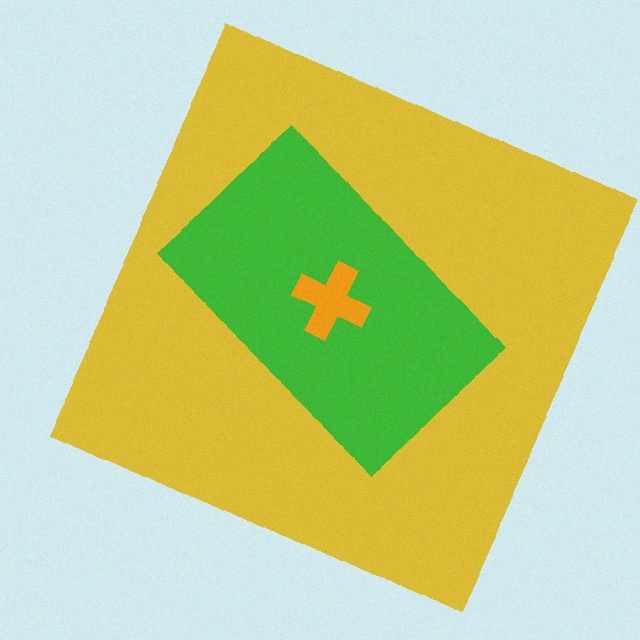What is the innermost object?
The orange cross.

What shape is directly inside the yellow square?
The green rectangle.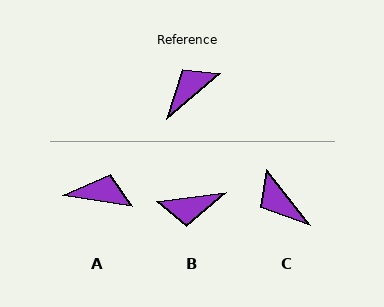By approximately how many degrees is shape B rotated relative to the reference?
Approximately 147 degrees counter-clockwise.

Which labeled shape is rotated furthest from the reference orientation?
B, about 147 degrees away.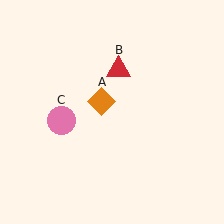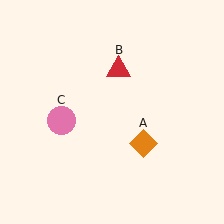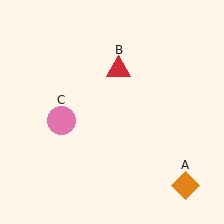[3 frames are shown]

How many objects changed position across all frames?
1 object changed position: orange diamond (object A).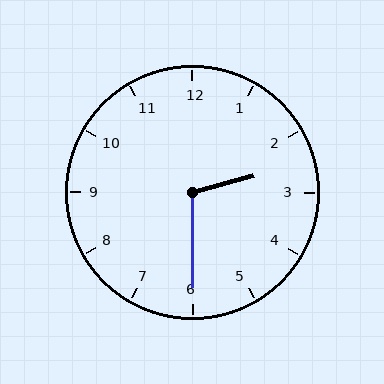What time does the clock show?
2:30.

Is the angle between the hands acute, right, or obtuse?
It is obtuse.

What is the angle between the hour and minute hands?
Approximately 105 degrees.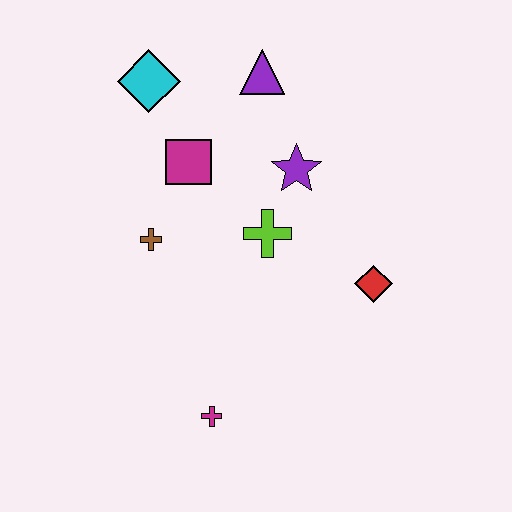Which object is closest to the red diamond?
The lime cross is closest to the red diamond.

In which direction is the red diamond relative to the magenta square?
The red diamond is to the right of the magenta square.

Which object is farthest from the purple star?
The magenta cross is farthest from the purple star.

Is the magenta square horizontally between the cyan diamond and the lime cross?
Yes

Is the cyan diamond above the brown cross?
Yes